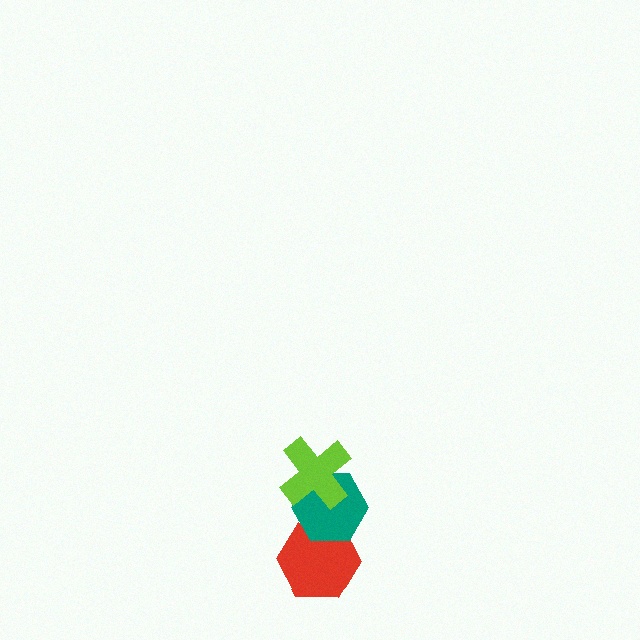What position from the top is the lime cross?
The lime cross is 1st from the top.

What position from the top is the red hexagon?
The red hexagon is 3rd from the top.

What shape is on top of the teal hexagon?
The lime cross is on top of the teal hexagon.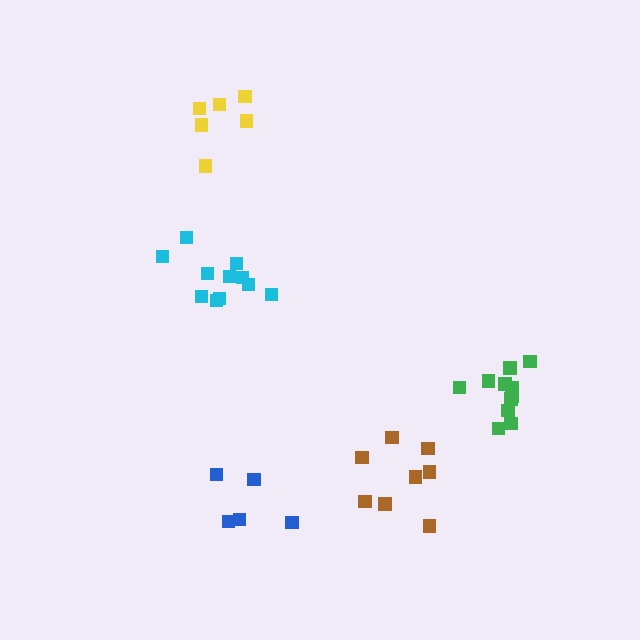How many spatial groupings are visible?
There are 5 spatial groupings.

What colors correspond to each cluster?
The clusters are colored: yellow, cyan, brown, green, blue.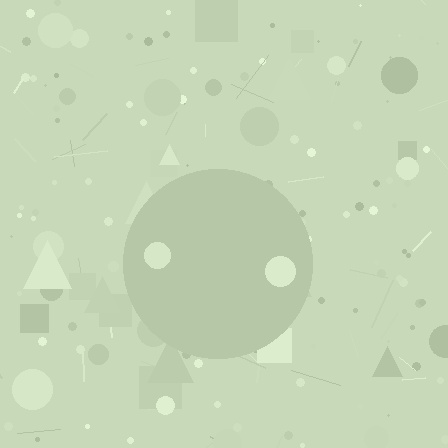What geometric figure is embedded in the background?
A circle is embedded in the background.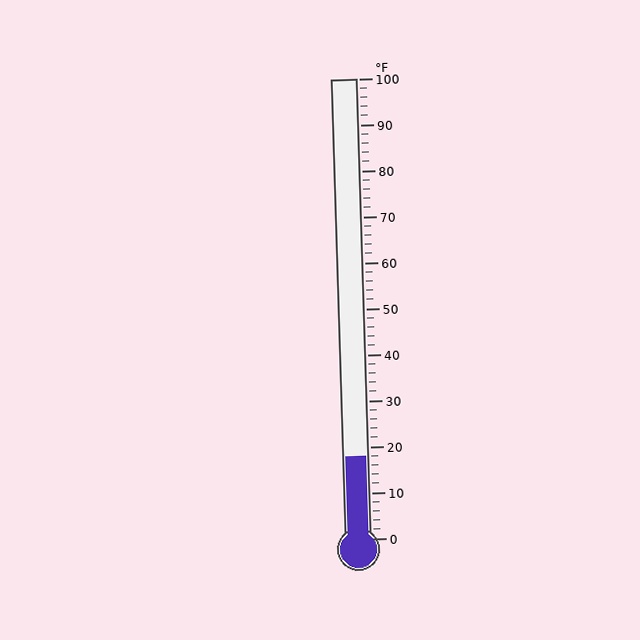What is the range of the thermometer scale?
The thermometer scale ranges from 0°F to 100°F.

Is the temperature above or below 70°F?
The temperature is below 70°F.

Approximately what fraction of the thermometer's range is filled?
The thermometer is filled to approximately 20% of its range.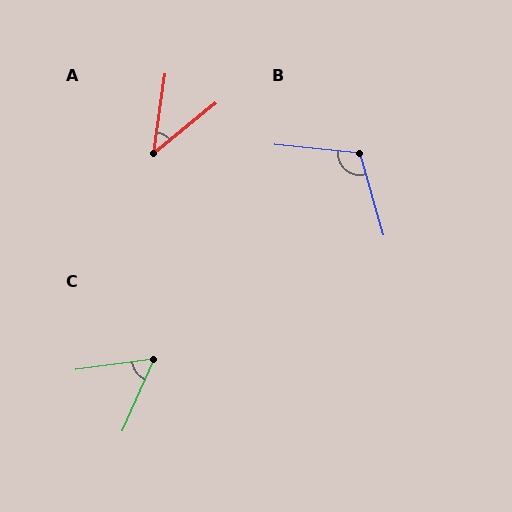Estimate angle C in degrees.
Approximately 58 degrees.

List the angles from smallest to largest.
A (43°), C (58°), B (112°).